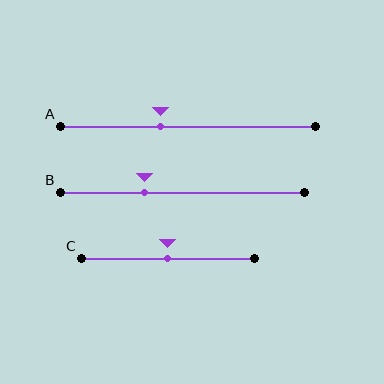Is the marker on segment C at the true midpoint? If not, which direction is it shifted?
Yes, the marker on segment C is at the true midpoint.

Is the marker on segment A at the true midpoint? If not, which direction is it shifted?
No, the marker on segment A is shifted to the left by about 11% of the segment length.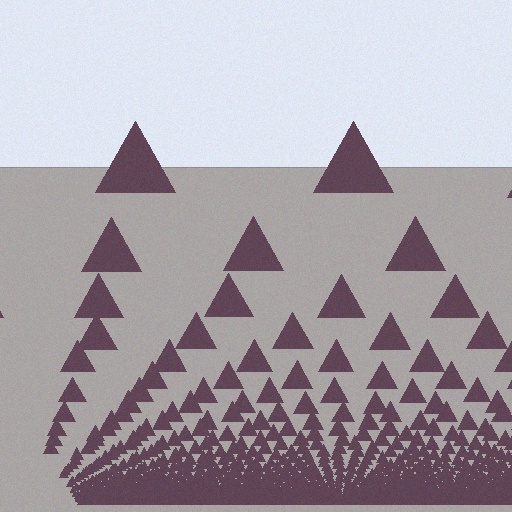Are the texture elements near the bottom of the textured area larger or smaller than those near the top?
Smaller. The gradient is inverted — elements near the bottom are smaller and denser.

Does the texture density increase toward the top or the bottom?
Density increases toward the bottom.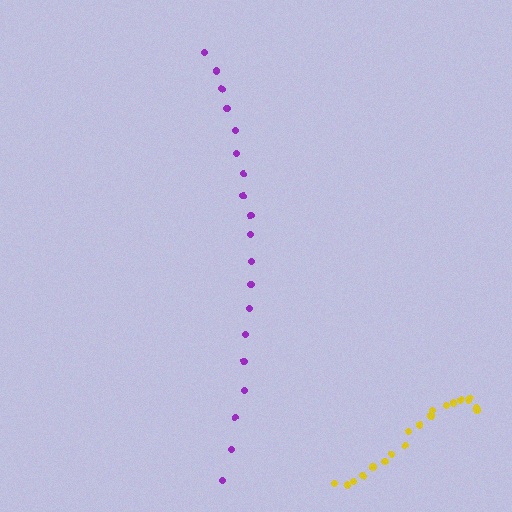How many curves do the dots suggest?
There are 2 distinct paths.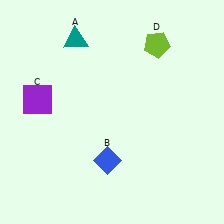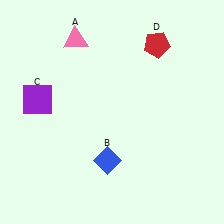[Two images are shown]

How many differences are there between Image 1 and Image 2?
There are 2 differences between the two images.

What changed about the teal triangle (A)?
In Image 1, A is teal. In Image 2, it changed to pink.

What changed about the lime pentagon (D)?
In Image 1, D is lime. In Image 2, it changed to red.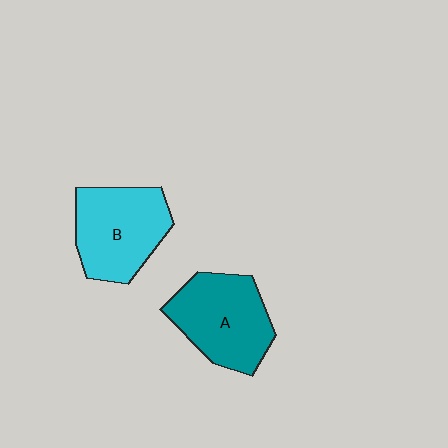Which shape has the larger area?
Shape A (teal).